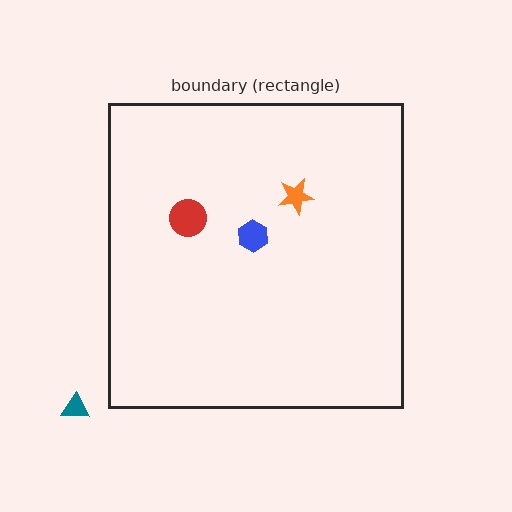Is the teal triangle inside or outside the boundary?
Outside.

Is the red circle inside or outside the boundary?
Inside.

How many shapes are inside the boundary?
3 inside, 1 outside.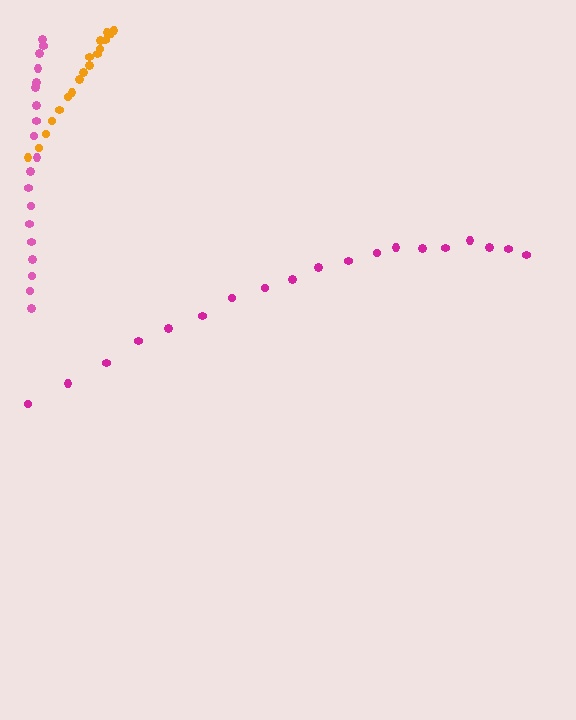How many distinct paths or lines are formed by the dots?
There are 3 distinct paths.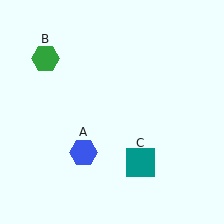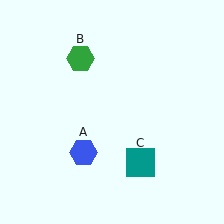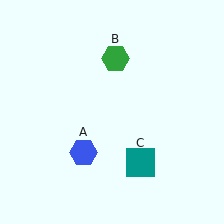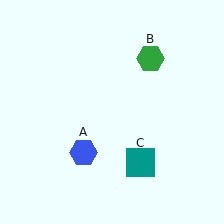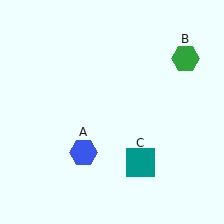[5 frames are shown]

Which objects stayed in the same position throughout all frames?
Blue hexagon (object A) and teal square (object C) remained stationary.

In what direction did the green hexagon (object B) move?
The green hexagon (object B) moved right.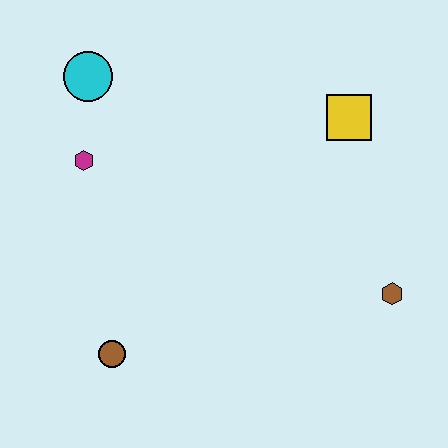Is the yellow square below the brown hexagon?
No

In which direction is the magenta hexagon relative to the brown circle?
The magenta hexagon is above the brown circle.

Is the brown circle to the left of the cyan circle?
No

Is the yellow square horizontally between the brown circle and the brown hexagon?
Yes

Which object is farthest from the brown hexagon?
The cyan circle is farthest from the brown hexagon.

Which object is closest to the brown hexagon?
The yellow square is closest to the brown hexagon.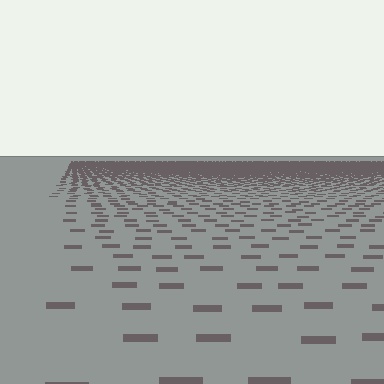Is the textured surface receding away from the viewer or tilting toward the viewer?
The surface is receding away from the viewer. Texture elements get smaller and denser toward the top.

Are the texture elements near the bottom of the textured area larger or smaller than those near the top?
Larger. Near the bottom, elements are closer to the viewer and appear at a bigger on-screen size.